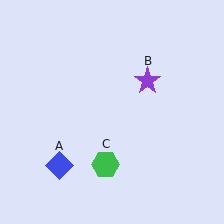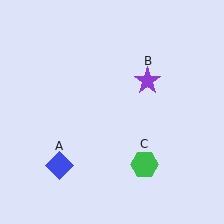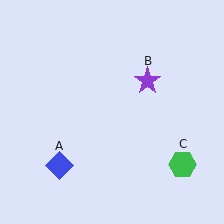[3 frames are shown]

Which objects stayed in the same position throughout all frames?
Blue diamond (object A) and purple star (object B) remained stationary.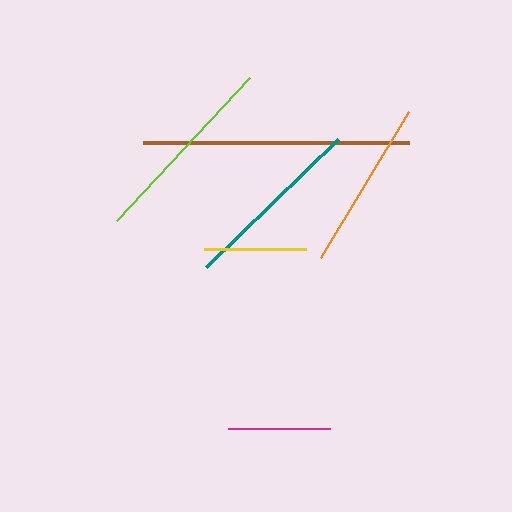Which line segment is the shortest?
The magenta line is the shortest at approximately 101 pixels.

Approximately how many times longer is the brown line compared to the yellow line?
The brown line is approximately 2.6 times the length of the yellow line.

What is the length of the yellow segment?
The yellow segment is approximately 103 pixels long.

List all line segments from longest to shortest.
From longest to shortest: brown, lime, teal, orange, yellow, magenta.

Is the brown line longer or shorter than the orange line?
The brown line is longer than the orange line.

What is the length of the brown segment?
The brown segment is approximately 266 pixels long.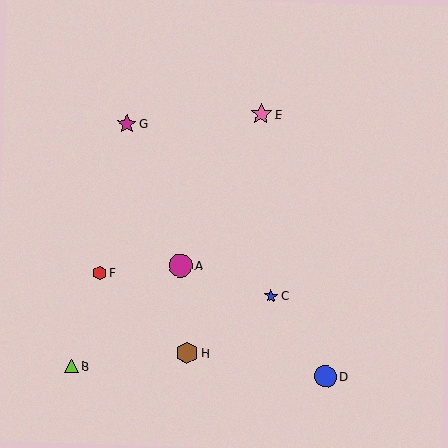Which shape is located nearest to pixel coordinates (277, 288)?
The blue star (labeled C) at (271, 296) is nearest to that location.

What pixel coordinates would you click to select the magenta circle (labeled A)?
Click at (181, 266) to select the magenta circle A.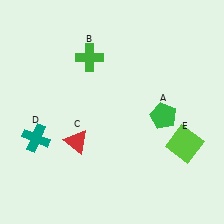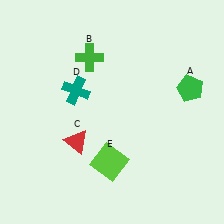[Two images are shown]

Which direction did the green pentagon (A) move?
The green pentagon (A) moved up.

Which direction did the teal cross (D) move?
The teal cross (D) moved up.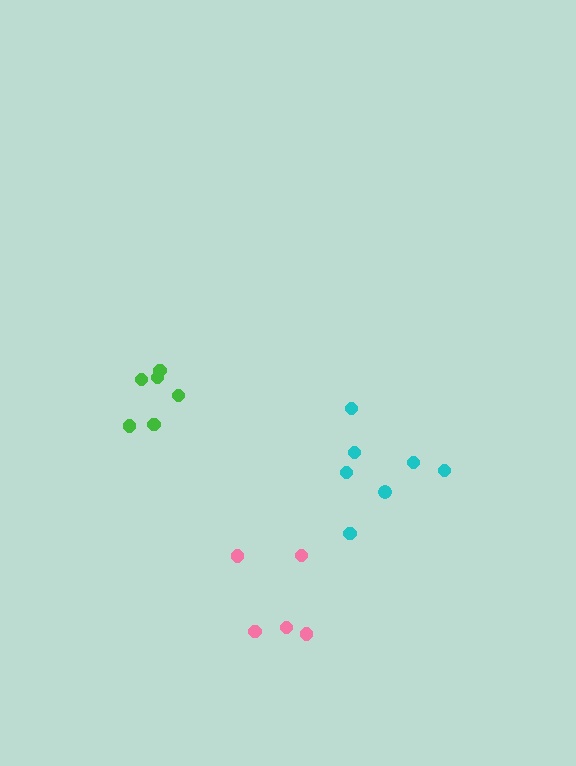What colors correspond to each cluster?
The clusters are colored: cyan, pink, green.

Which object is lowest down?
The pink cluster is bottommost.